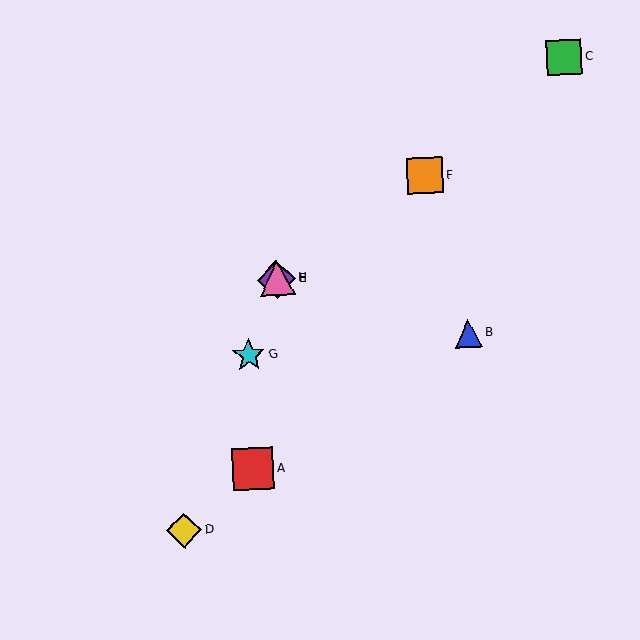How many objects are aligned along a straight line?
4 objects (D, E, G, H) are aligned along a straight line.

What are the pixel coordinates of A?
Object A is at (253, 469).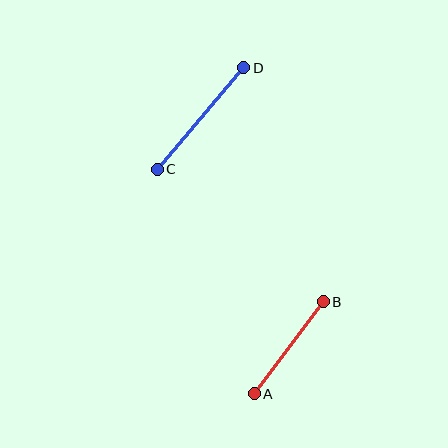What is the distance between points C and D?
The distance is approximately 133 pixels.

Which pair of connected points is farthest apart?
Points C and D are farthest apart.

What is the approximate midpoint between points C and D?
The midpoint is at approximately (200, 118) pixels.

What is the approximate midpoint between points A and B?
The midpoint is at approximately (289, 348) pixels.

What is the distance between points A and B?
The distance is approximately 115 pixels.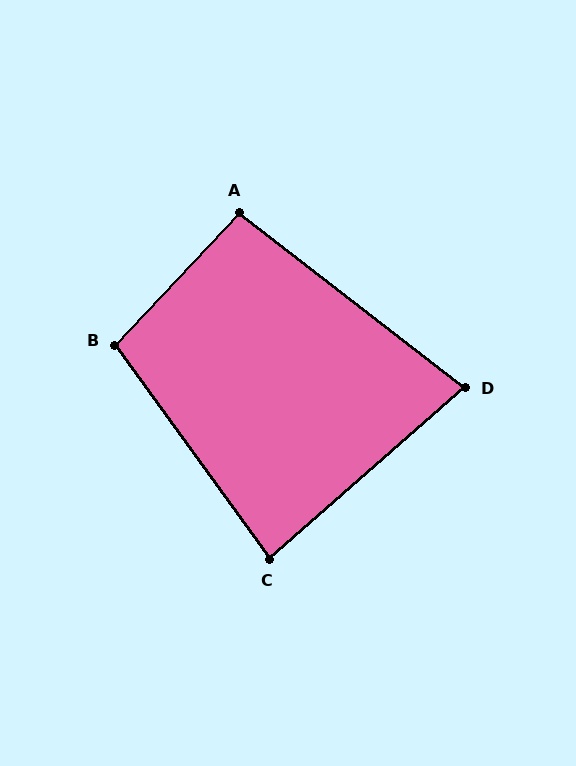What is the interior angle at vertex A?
Approximately 95 degrees (obtuse).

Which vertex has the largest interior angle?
B, at approximately 101 degrees.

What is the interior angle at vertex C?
Approximately 85 degrees (acute).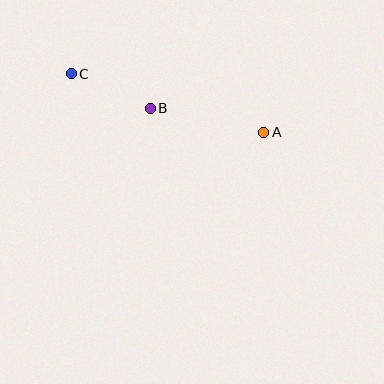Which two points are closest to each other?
Points B and C are closest to each other.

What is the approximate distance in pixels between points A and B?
The distance between A and B is approximately 116 pixels.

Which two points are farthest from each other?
Points A and C are farthest from each other.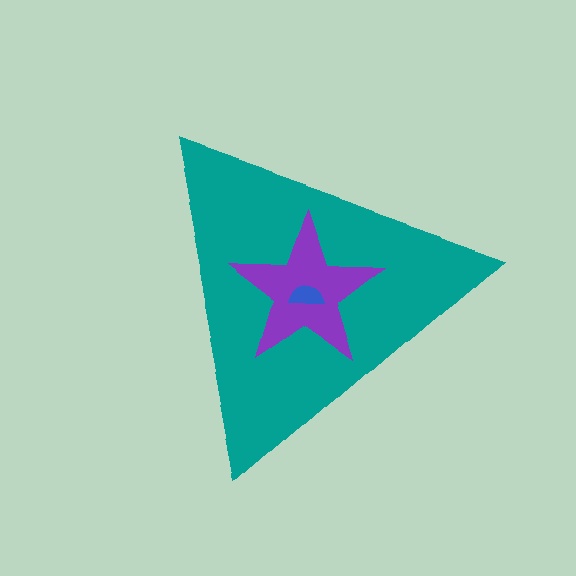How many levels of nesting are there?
3.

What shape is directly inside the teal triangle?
The purple star.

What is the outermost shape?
The teal triangle.